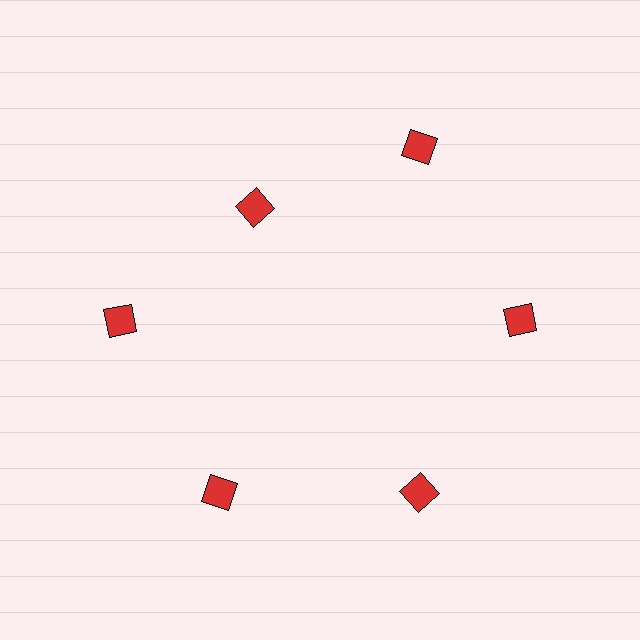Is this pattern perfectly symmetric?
No. The 6 red squares are arranged in a ring, but one element near the 11 o'clock position is pulled inward toward the center, breaking the 6-fold rotational symmetry.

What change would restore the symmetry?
The symmetry would be restored by moving it outward, back onto the ring so that all 6 squares sit at equal angles and equal distance from the center.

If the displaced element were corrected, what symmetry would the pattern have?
It would have 6-fold rotational symmetry — the pattern would map onto itself every 60 degrees.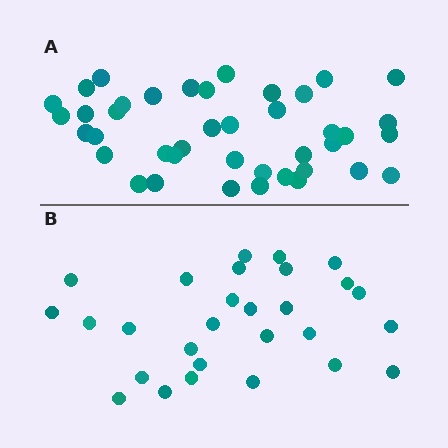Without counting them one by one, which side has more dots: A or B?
Region A (the top region) has more dots.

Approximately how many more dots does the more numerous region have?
Region A has approximately 15 more dots than region B.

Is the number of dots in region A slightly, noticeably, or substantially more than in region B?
Region A has substantially more. The ratio is roughly 1.5 to 1.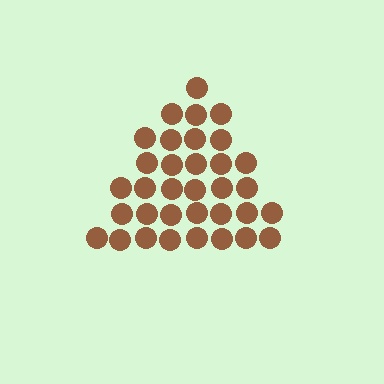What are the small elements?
The small elements are circles.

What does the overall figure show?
The overall figure shows a triangle.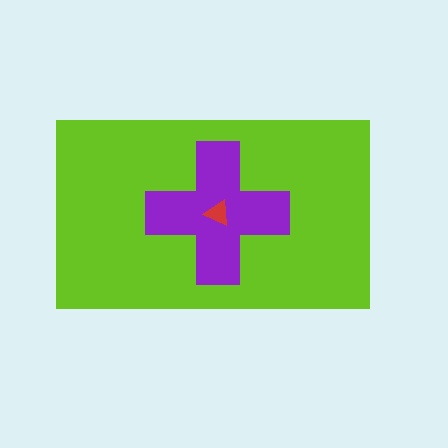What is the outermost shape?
The lime rectangle.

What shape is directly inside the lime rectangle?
The purple cross.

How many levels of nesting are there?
3.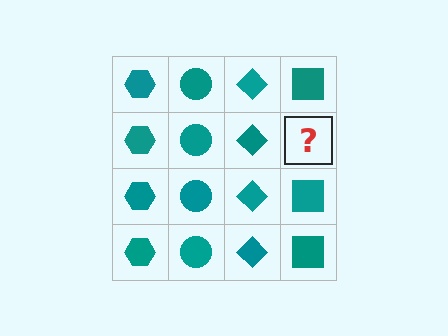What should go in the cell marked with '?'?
The missing cell should contain a teal square.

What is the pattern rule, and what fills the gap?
The rule is that each column has a consistent shape. The gap should be filled with a teal square.